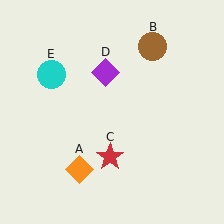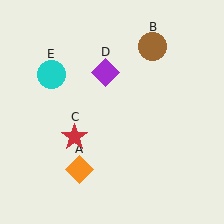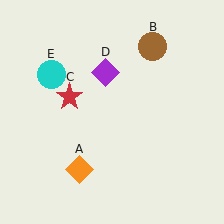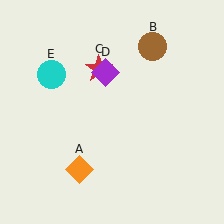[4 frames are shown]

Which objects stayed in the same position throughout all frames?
Orange diamond (object A) and brown circle (object B) and purple diamond (object D) and cyan circle (object E) remained stationary.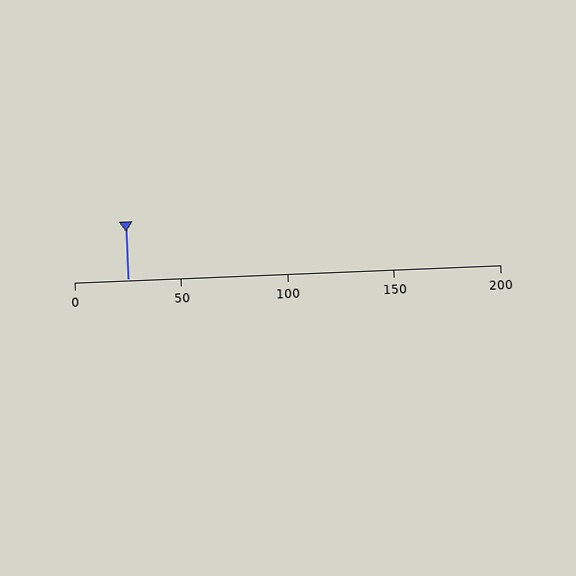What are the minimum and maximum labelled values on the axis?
The axis runs from 0 to 200.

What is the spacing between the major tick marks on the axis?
The major ticks are spaced 50 apart.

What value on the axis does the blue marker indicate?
The marker indicates approximately 25.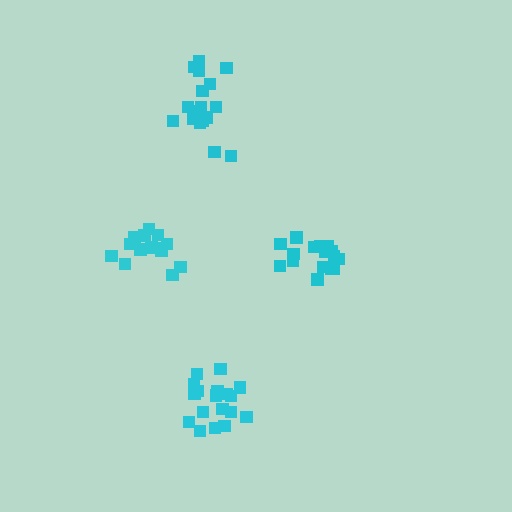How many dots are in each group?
Group 1: 16 dots, Group 2: 18 dots, Group 3: 17 dots, Group 4: 14 dots (65 total).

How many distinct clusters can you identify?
There are 4 distinct clusters.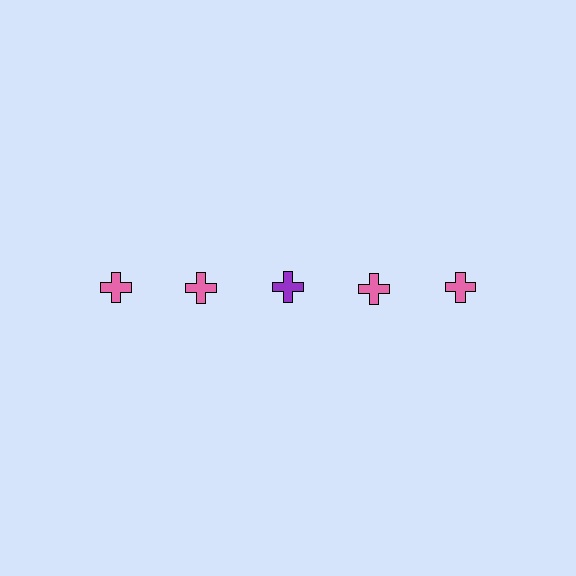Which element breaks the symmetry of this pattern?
The purple cross in the top row, center column breaks the symmetry. All other shapes are pink crosses.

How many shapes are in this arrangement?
There are 5 shapes arranged in a grid pattern.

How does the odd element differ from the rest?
It has a different color: purple instead of pink.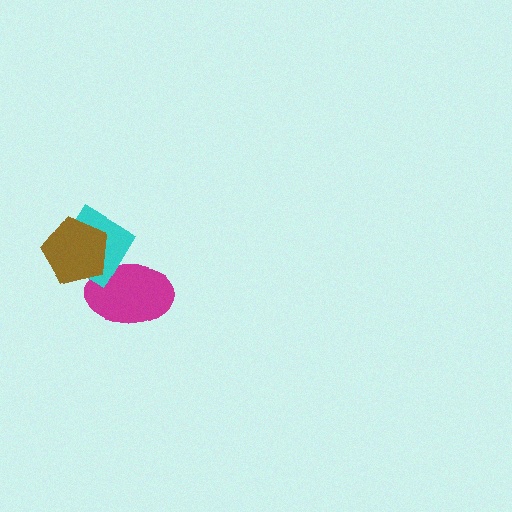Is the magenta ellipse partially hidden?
Yes, it is partially covered by another shape.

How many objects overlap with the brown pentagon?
2 objects overlap with the brown pentagon.